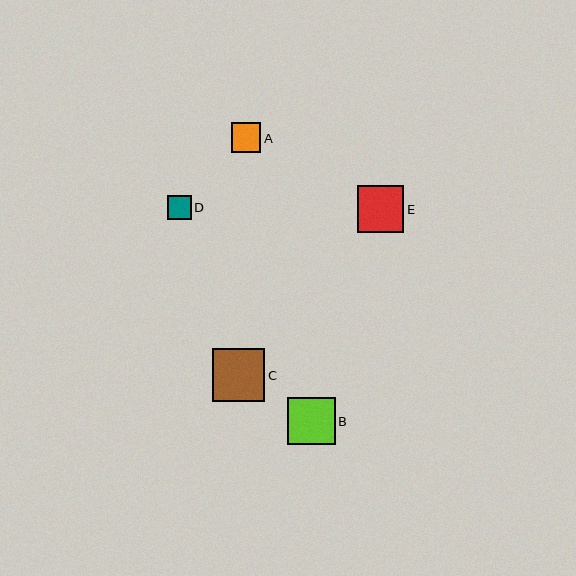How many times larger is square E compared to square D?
Square E is approximately 1.9 times the size of square D.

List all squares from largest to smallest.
From largest to smallest: C, B, E, A, D.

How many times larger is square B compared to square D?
Square B is approximately 2.0 times the size of square D.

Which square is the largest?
Square C is the largest with a size of approximately 52 pixels.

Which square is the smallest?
Square D is the smallest with a size of approximately 24 pixels.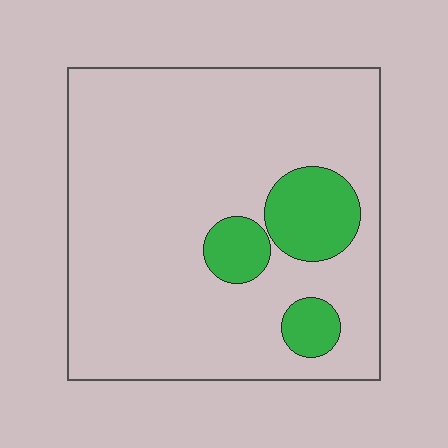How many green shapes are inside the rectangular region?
3.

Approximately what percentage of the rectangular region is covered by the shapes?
Approximately 15%.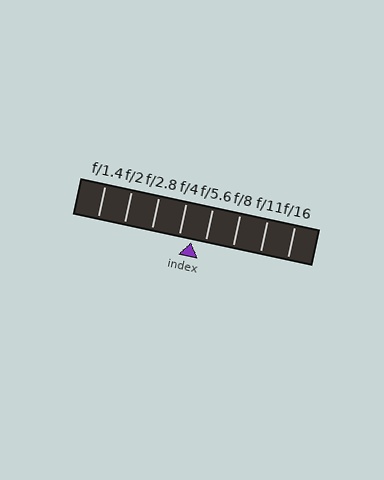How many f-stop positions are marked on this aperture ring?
There are 8 f-stop positions marked.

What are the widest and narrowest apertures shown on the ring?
The widest aperture shown is f/1.4 and the narrowest is f/16.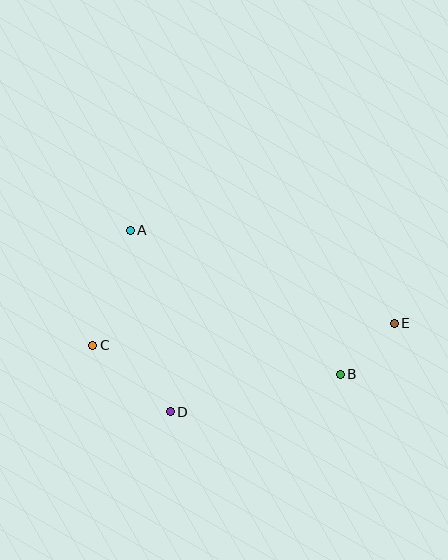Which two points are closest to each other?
Points B and E are closest to each other.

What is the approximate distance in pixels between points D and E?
The distance between D and E is approximately 241 pixels.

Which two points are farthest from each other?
Points C and E are farthest from each other.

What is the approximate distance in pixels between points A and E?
The distance between A and E is approximately 280 pixels.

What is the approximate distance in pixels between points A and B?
The distance between A and B is approximately 255 pixels.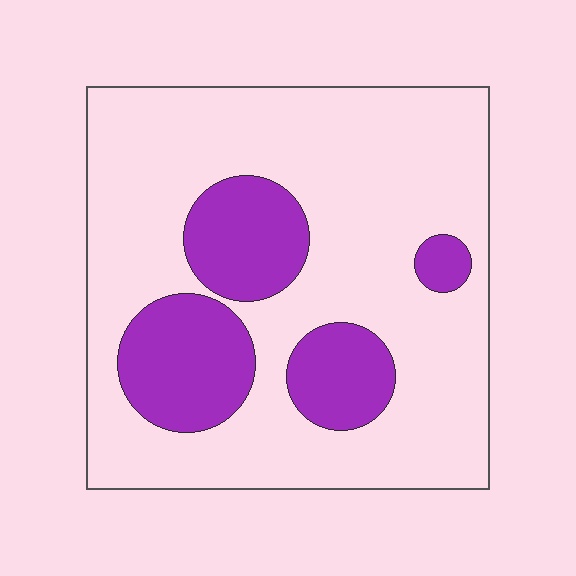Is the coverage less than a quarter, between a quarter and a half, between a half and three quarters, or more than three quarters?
Less than a quarter.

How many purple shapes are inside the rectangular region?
4.